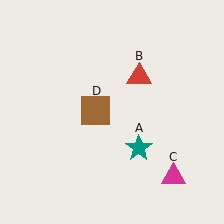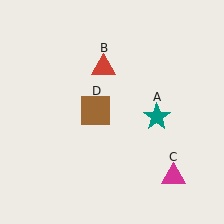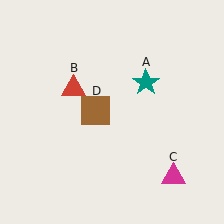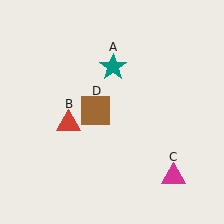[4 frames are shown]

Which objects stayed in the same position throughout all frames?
Magenta triangle (object C) and brown square (object D) remained stationary.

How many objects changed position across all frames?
2 objects changed position: teal star (object A), red triangle (object B).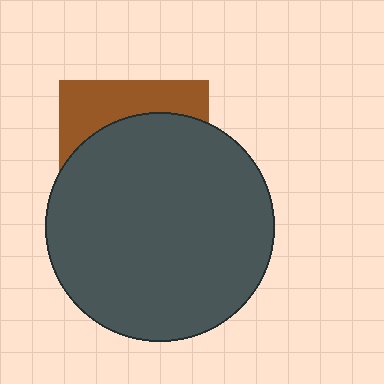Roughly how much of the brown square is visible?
A small part of it is visible (roughly 30%).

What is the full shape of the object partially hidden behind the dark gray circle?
The partially hidden object is a brown square.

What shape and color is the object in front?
The object in front is a dark gray circle.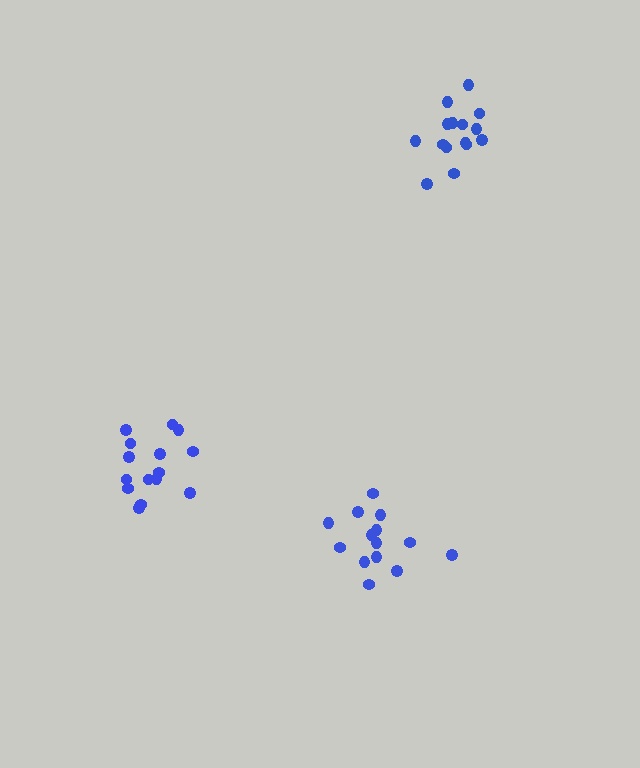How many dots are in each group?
Group 1: 15 dots, Group 2: 15 dots, Group 3: 14 dots (44 total).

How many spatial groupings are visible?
There are 3 spatial groupings.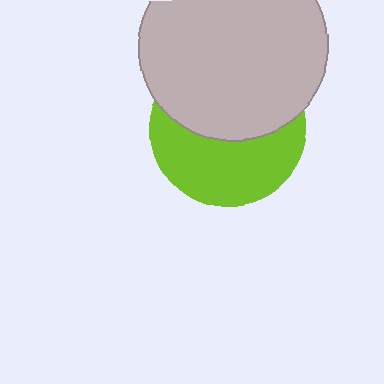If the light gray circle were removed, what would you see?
You would see the complete lime circle.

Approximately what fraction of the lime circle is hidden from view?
Roughly 51% of the lime circle is hidden behind the light gray circle.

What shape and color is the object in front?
The object in front is a light gray circle.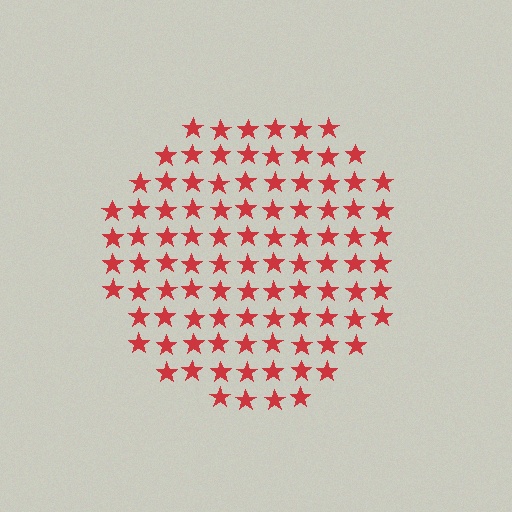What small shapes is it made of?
It is made of small stars.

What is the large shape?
The large shape is a circle.